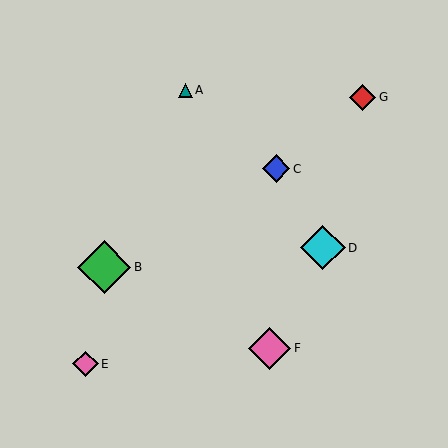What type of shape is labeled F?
Shape F is a pink diamond.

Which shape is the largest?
The green diamond (labeled B) is the largest.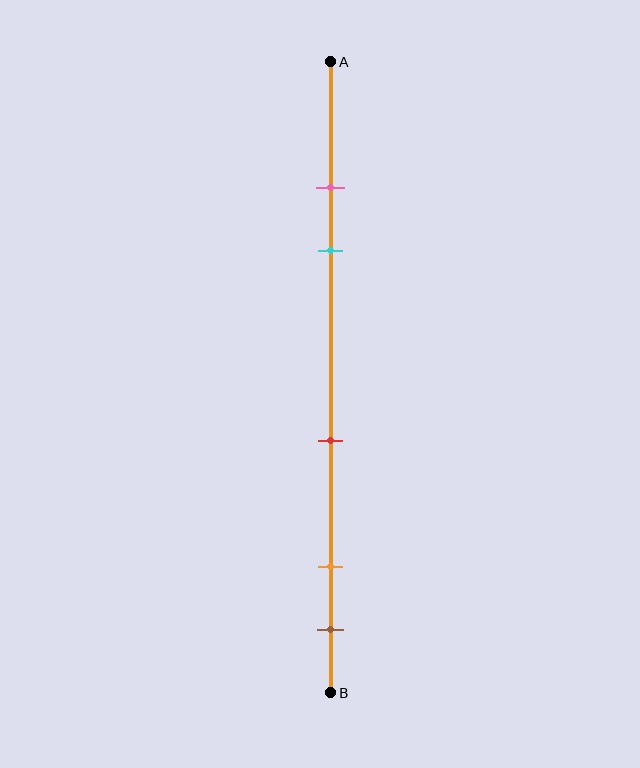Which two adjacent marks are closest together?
The pink and cyan marks are the closest adjacent pair.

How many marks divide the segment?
There are 5 marks dividing the segment.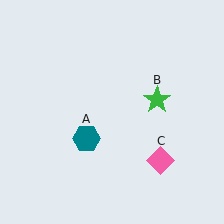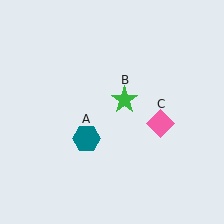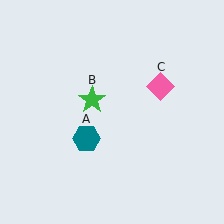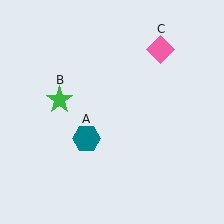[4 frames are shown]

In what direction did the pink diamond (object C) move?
The pink diamond (object C) moved up.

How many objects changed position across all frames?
2 objects changed position: green star (object B), pink diamond (object C).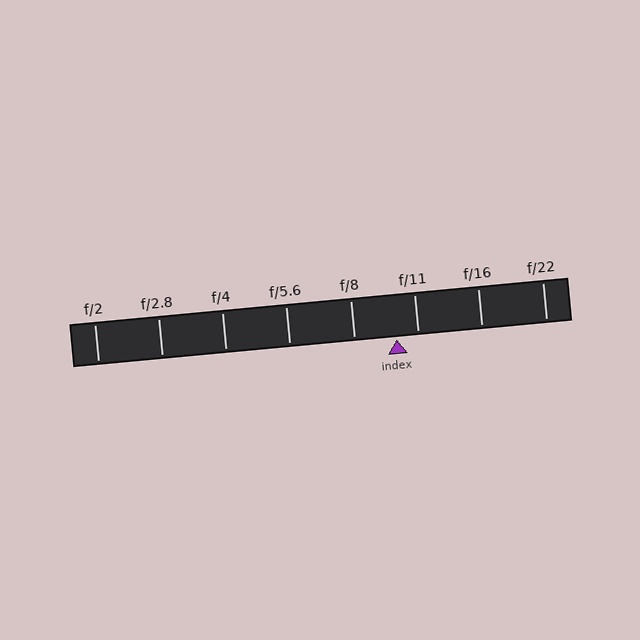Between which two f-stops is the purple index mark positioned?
The index mark is between f/8 and f/11.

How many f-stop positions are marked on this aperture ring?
There are 8 f-stop positions marked.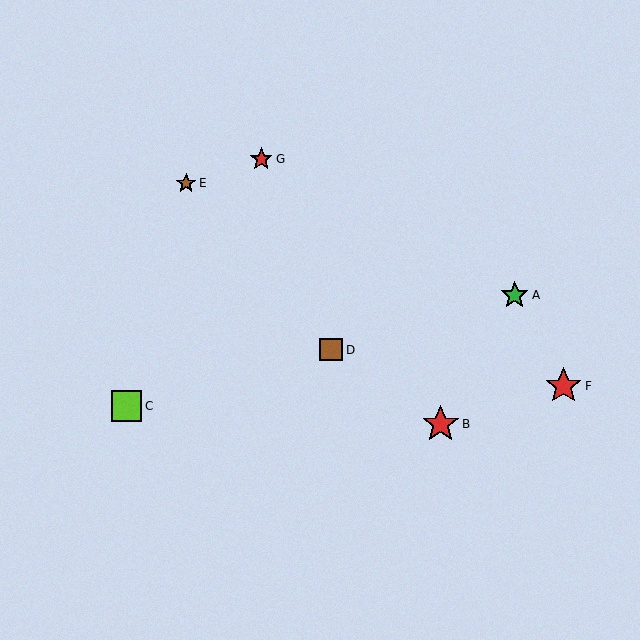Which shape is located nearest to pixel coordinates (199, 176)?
The brown star (labeled E) at (186, 183) is nearest to that location.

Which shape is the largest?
The red star (labeled B) is the largest.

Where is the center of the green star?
The center of the green star is at (515, 295).